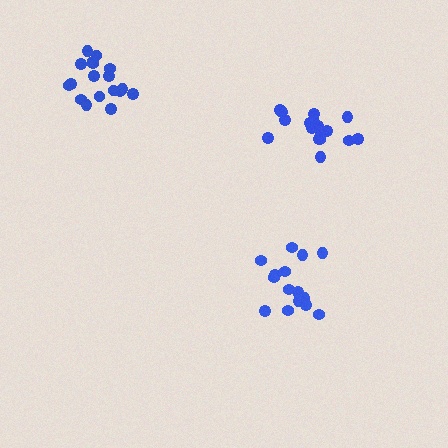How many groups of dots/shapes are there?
There are 3 groups.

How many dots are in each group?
Group 1: 15 dots, Group 2: 18 dots, Group 3: 17 dots (50 total).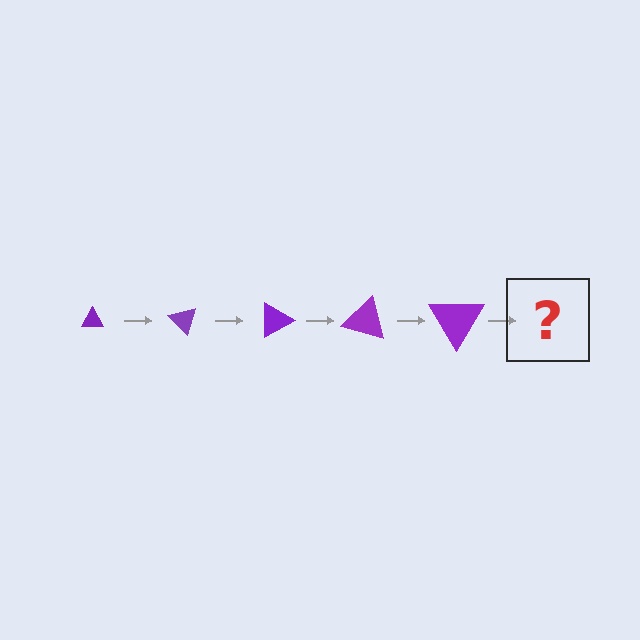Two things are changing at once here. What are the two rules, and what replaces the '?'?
The two rules are that the triangle grows larger each step and it rotates 45 degrees each step. The '?' should be a triangle, larger than the previous one and rotated 225 degrees from the start.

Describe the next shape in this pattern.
It should be a triangle, larger than the previous one and rotated 225 degrees from the start.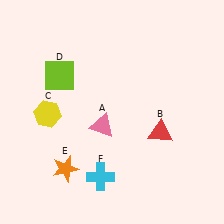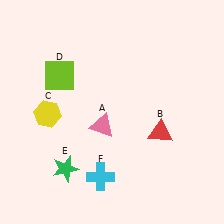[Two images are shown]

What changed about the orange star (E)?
In Image 1, E is orange. In Image 2, it changed to green.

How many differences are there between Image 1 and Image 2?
There is 1 difference between the two images.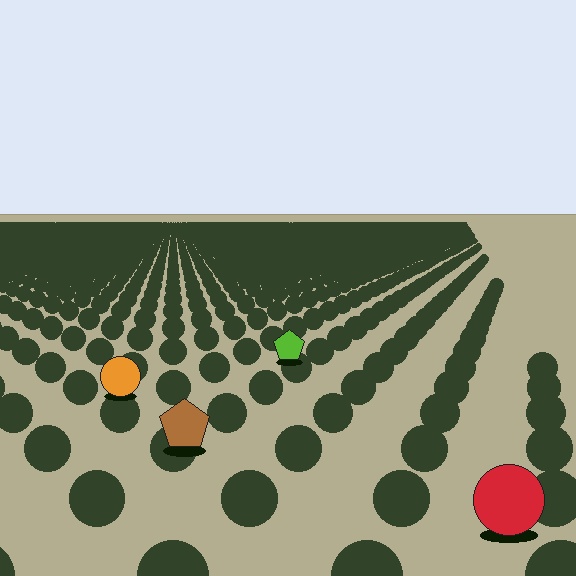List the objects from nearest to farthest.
From nearest to farthest: the red circle, the brown pentagon, the orange circle, the lime pentagon.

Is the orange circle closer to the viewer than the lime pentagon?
Yes. The orange circle is closer — you can tell from the texture gradient: the ground texture is coarser near it.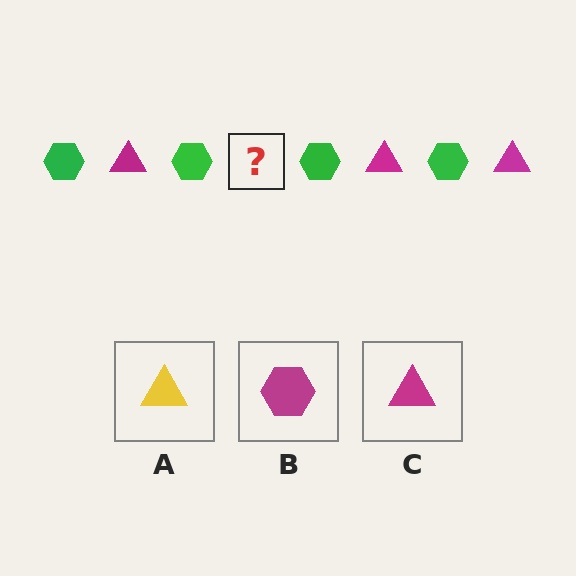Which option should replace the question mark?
Option C.